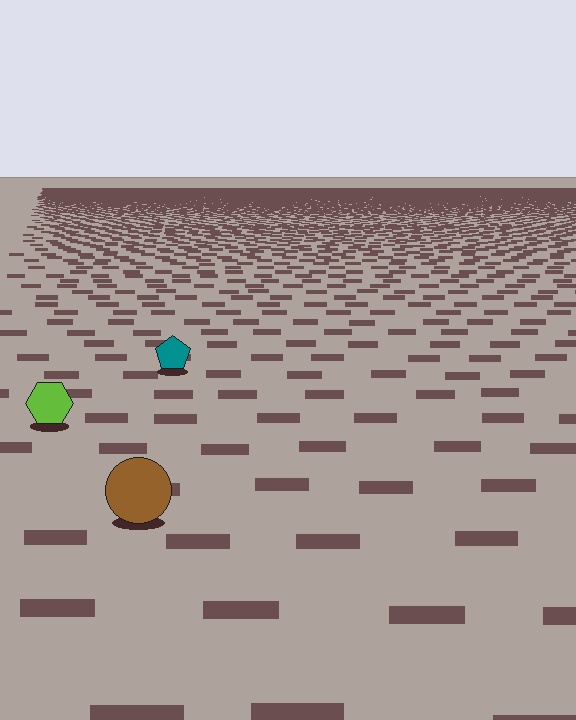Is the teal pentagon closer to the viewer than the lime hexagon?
No. The lime hexagon is closer — you can tell from the texture gradient: the ground texture is coarser near it.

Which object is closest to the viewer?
The brown circle is closest. The texture marks near it are larger and more spread out.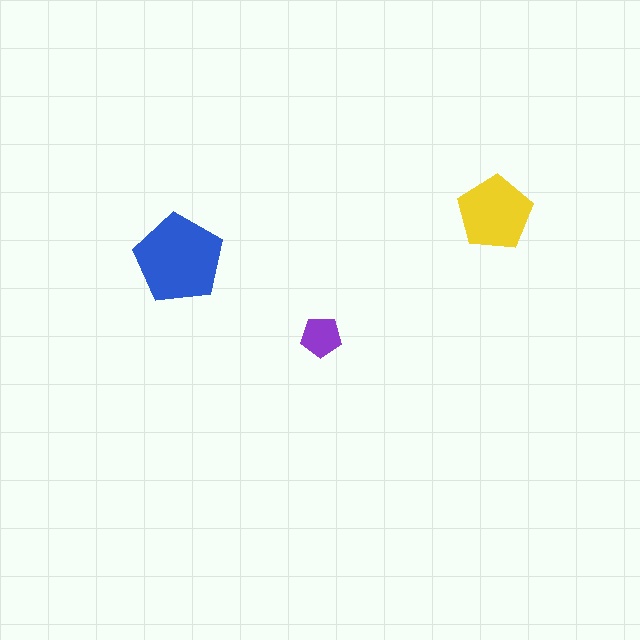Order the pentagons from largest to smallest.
the blue one, the yellow one, the purple one.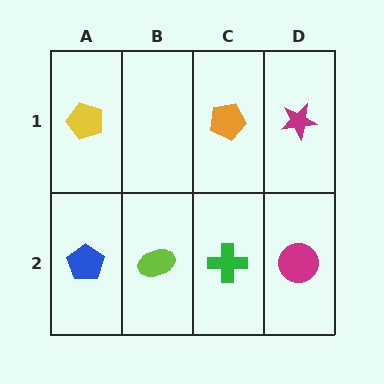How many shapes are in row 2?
4 shapes.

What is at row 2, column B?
A lime ellipse.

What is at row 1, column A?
A yellow pentagon.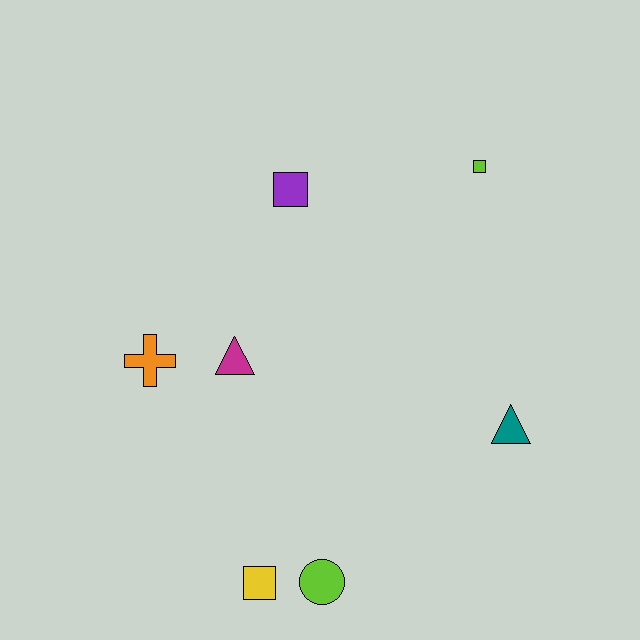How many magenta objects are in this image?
There is 1 magenta object.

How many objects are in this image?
There are 7 objects.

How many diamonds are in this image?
There are no diamonds.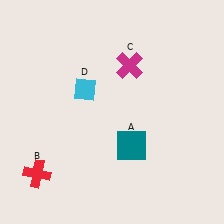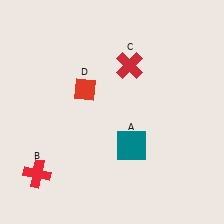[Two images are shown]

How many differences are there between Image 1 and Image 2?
There are 2 differences between the two images.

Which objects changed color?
C changed from magenta to red. D changed from cyan to red.